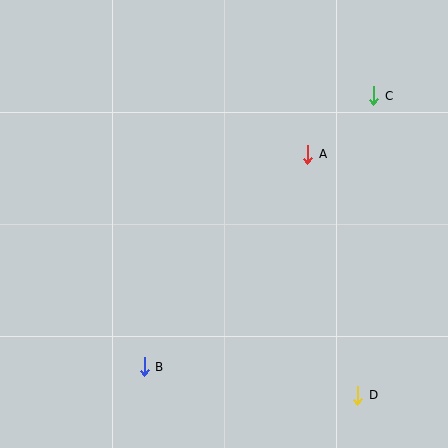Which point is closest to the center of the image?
Point A at (308, 154) is closest to the center.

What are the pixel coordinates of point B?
Point B is at (144, 367).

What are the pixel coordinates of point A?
Point A is at (308, 154).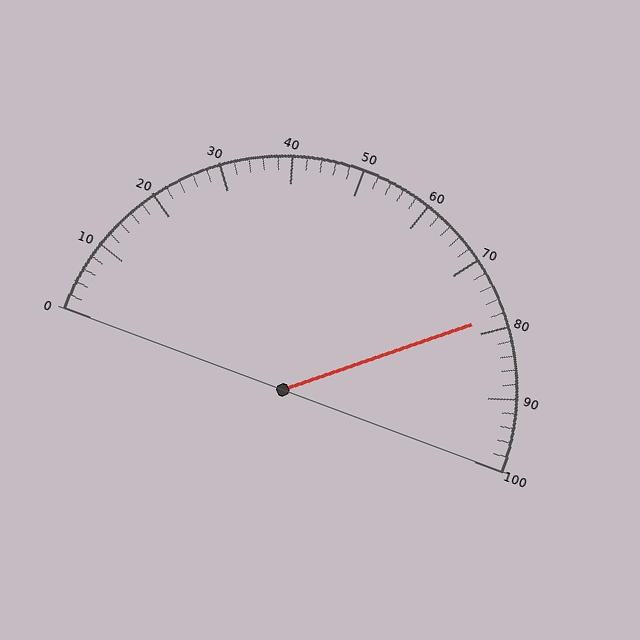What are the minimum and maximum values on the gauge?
The gauge ranges from 0 to 100.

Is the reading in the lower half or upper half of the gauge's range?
The reading is in the upper half of the range (0 to 100).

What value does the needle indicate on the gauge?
The needle indicates approximately 78.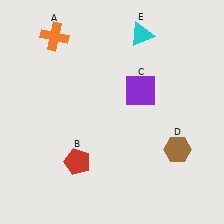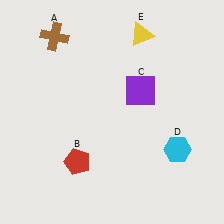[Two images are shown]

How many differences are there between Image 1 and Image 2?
There are 3 differences between the two images.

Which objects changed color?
A changed from orange to brown. D changed from brown to cyan. E changed from cyan to yellow.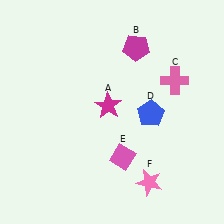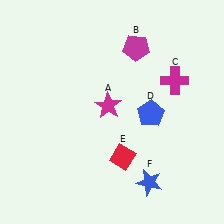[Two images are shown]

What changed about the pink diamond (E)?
In Image 1, E is pink. In Image 2, it changed to red.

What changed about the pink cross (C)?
In Image 1, C is pink. In Image 2, it changed to magenta.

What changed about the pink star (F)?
In Image 1, F is pink. In Image 2, it changed to blue.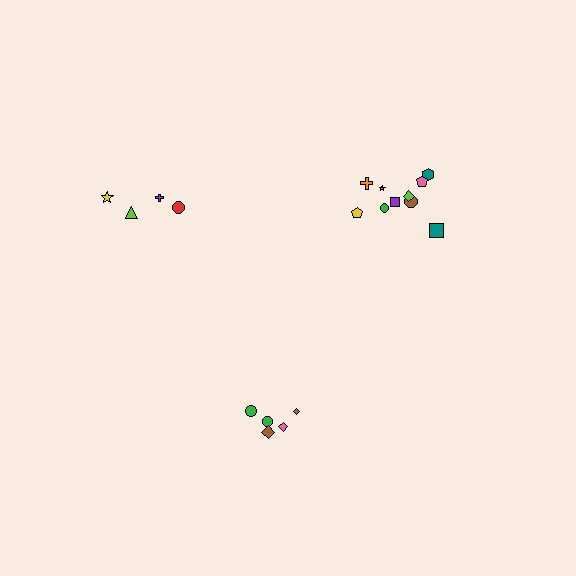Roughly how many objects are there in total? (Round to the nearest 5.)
Roughly 20 objects in total.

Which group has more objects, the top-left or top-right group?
The top-right group.